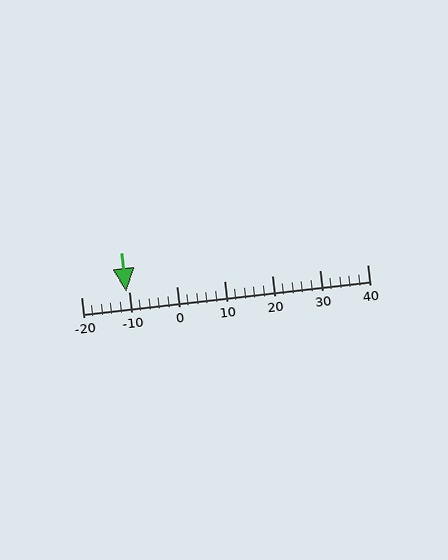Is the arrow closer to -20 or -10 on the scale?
The arrow is closer to -10.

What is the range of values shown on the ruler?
The ruler shows values from -20 to 40.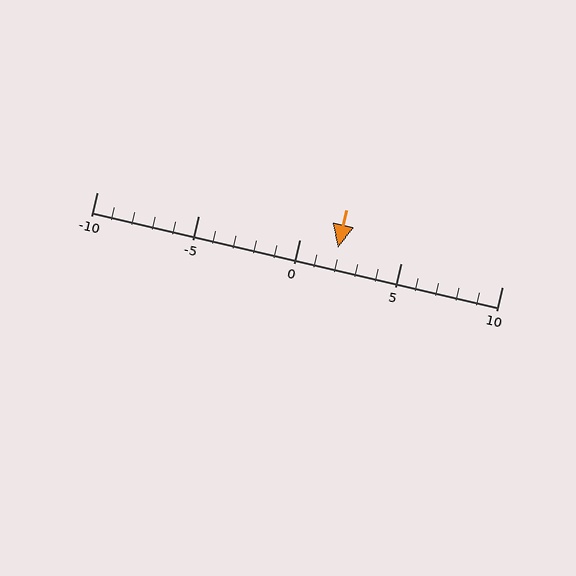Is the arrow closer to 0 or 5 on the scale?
The arrow is closer to 0.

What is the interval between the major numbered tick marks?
The major tick marks are spaced 5 units apart.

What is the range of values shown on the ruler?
The ruler shows values from -10 to 10.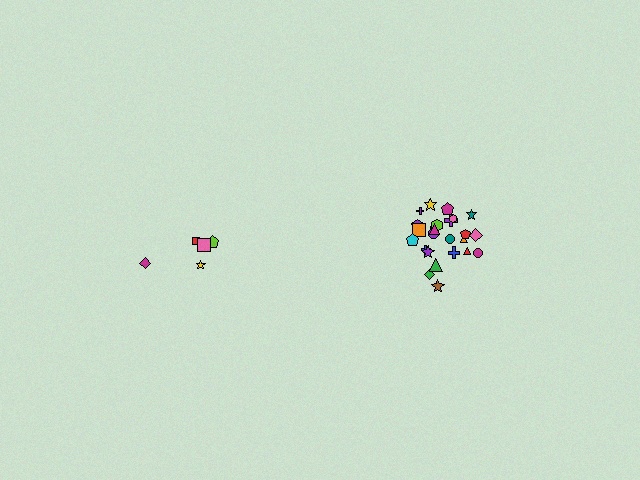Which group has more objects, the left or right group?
The right group.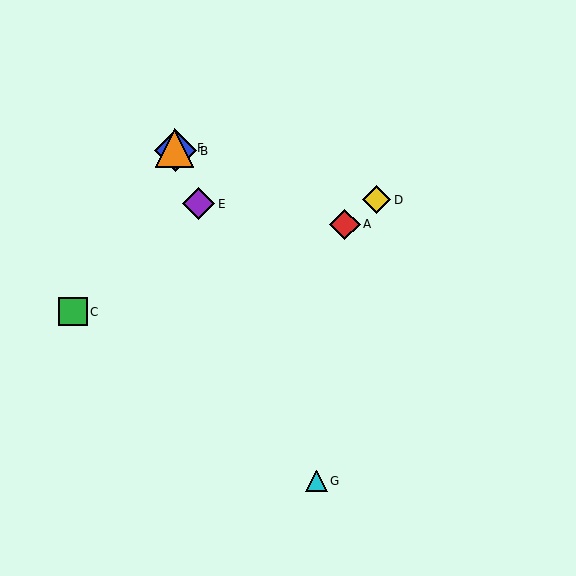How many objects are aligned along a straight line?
4 objects (B, E, F, G) are aligned along a straight line.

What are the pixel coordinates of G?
Object G is at (317, 481).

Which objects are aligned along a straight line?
Objects B, E, F, G are aligned along a straight line.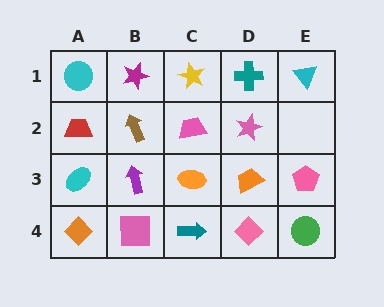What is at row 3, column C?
An orange ellipse.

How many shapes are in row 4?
5 shapes.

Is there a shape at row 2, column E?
No, that cell is empty.